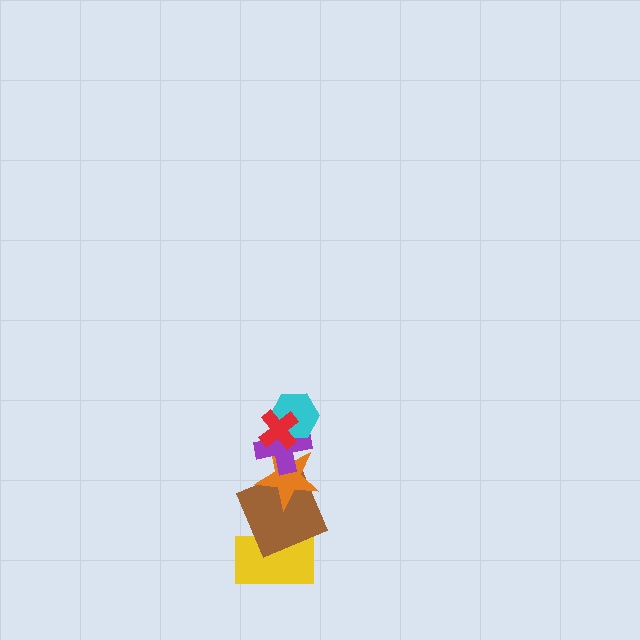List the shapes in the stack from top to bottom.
From top to bottom: the red cross, the cyan hexagon, the purple cross, the orange star, the brown square, the yellow rectangle.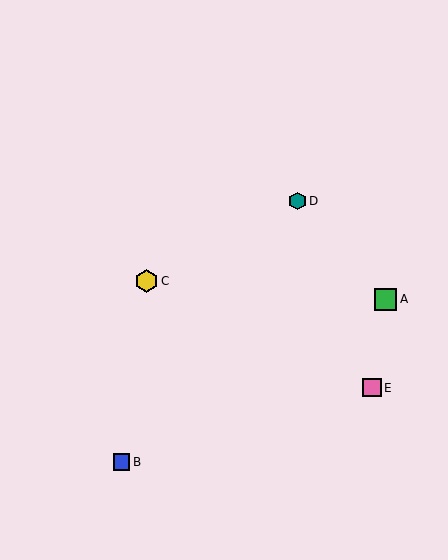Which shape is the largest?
The yellow hexagon (labeled C) is the largest.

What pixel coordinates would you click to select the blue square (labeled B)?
Click at (121, 462) to select the blue square B.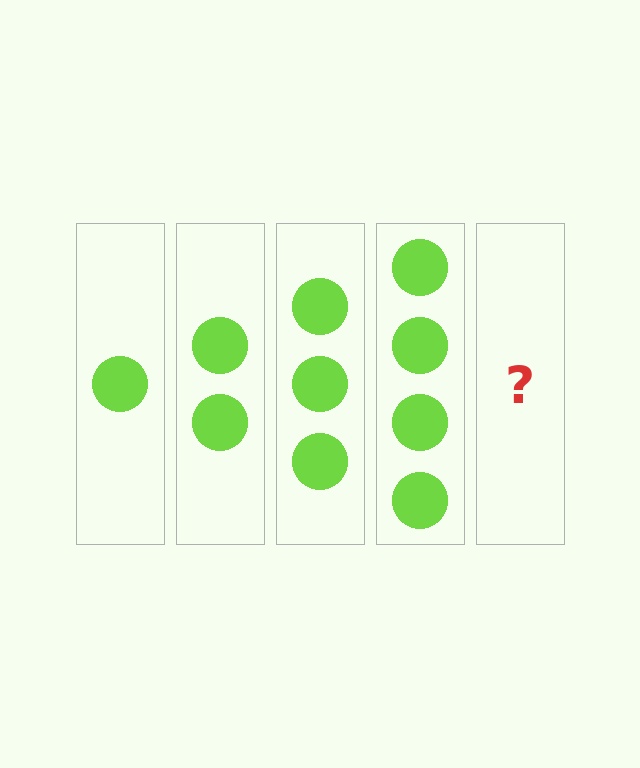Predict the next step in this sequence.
The next step is 5 circles.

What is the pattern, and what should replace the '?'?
The pattern is that each step adds one more circle. The '?' should be 5 circles.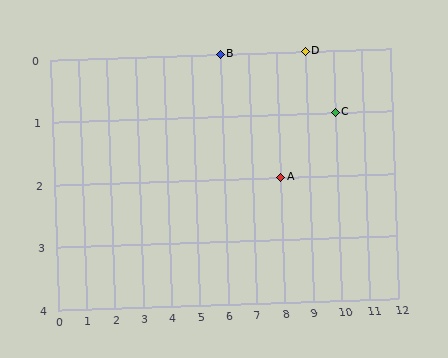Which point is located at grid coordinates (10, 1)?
Point C is at (10, 1).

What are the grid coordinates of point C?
Point C is at grid coordinates (10, 1).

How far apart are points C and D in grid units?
Points C and D are 1 column and 1 row apart (about 1.4 grid units diagonally).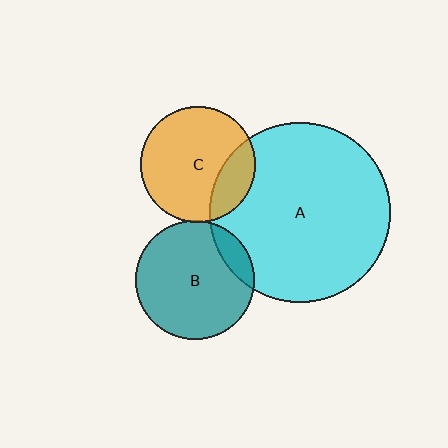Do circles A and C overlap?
Yes.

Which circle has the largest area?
Circle A (cyan).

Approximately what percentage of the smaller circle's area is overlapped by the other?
Approximately 20%.